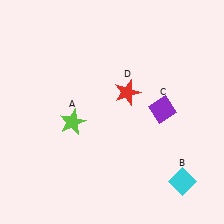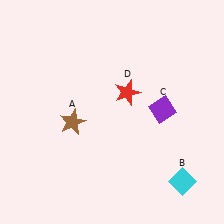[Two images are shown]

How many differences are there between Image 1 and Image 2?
There is 1 difference between the two images.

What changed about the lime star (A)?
In Image 1, A is lime. In Image 2, it changed to brown.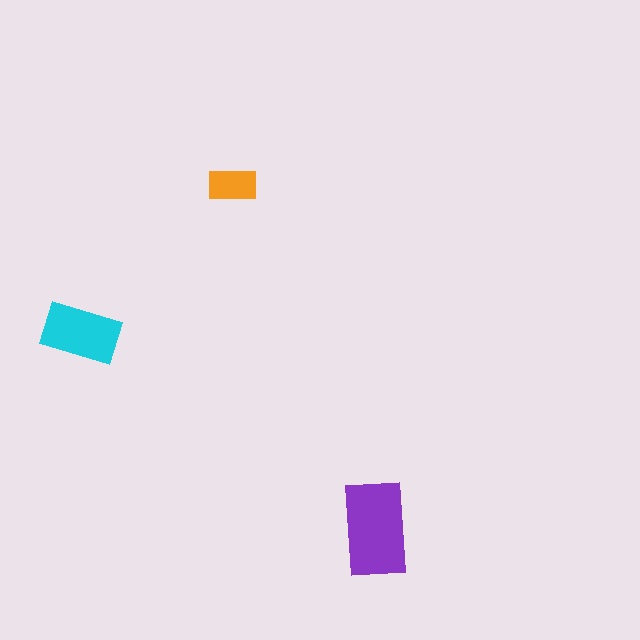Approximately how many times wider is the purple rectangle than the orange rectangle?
About 2 times wider.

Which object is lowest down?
The purple rectangle is bottommost.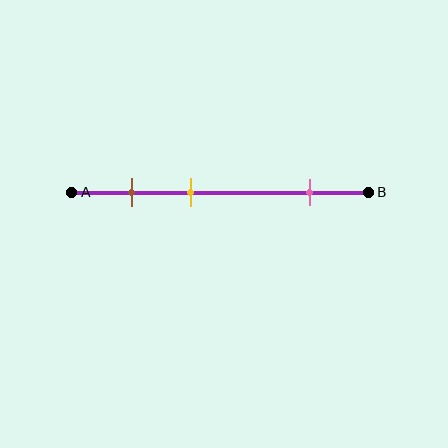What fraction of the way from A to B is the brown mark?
The brown mark is approximately 20% (0.2) of the way from A to B.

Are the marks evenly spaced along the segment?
No, the marks are not evenly spaced.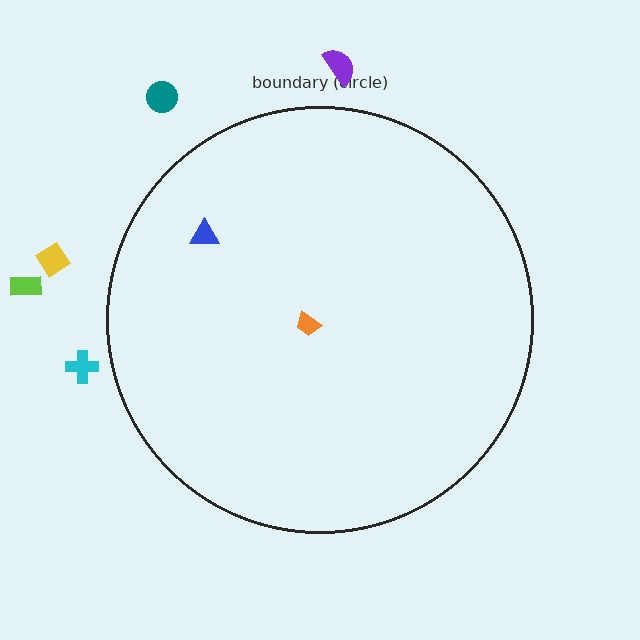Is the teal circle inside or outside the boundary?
Outside.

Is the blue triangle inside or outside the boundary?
Inside.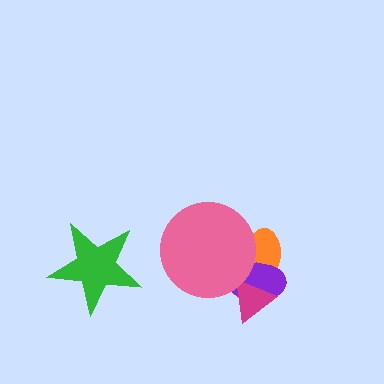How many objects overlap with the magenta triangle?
1 object overlaps with the magenta triangle.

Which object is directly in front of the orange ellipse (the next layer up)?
The purple ellipse is directly in front of the orange ellipse.